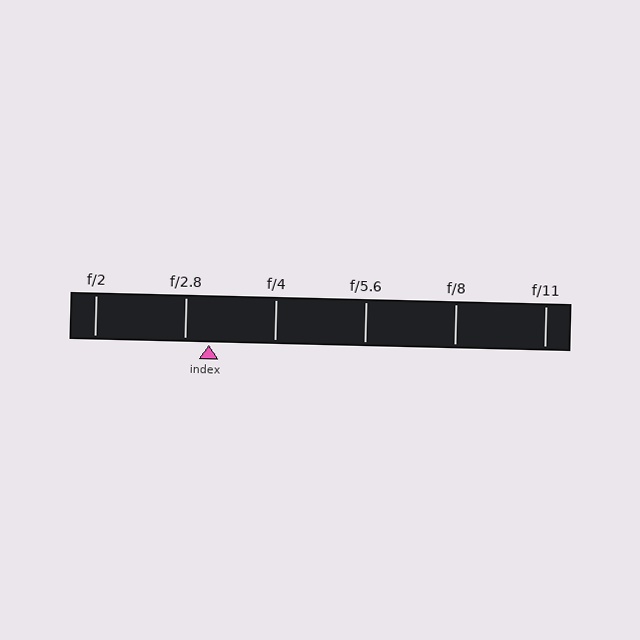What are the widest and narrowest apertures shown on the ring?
The widest aperture shown is f/2 and the narrowest is f/11.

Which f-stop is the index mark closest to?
The index mark is closest to f/2.8.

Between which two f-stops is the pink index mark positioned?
The index mark is between f/2.8 and f/4.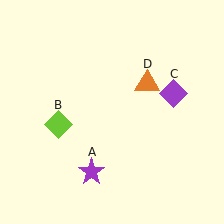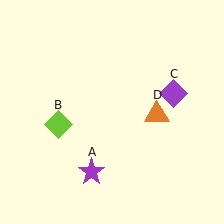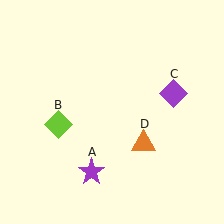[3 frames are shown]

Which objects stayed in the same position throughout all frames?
Purple star (object A) and lime diamond (object B) and purple diamond (object C) remained stationary.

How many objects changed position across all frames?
1 object changed position: orange triangle (object D).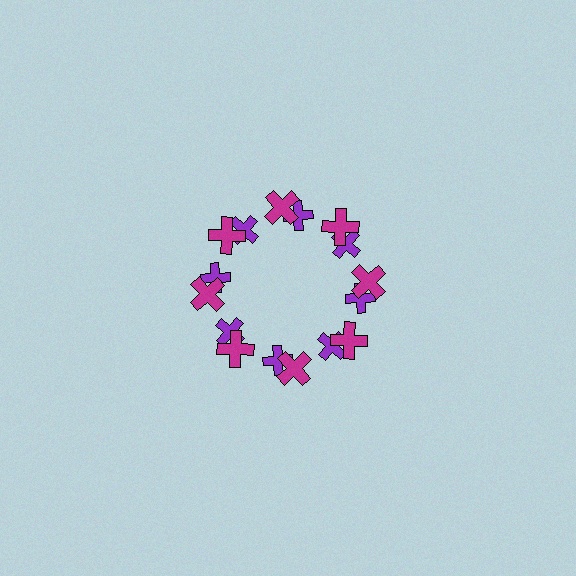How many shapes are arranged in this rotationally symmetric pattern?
There are 16 shapes, arranged in 8 groups of 2.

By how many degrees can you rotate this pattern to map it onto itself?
The pattern maps onto itself every 45 degrees of rotation.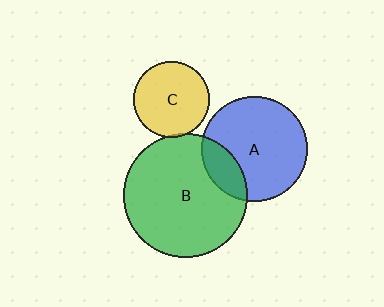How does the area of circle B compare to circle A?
Approximately 1.4 times.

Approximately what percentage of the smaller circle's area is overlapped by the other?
Approximately 20%.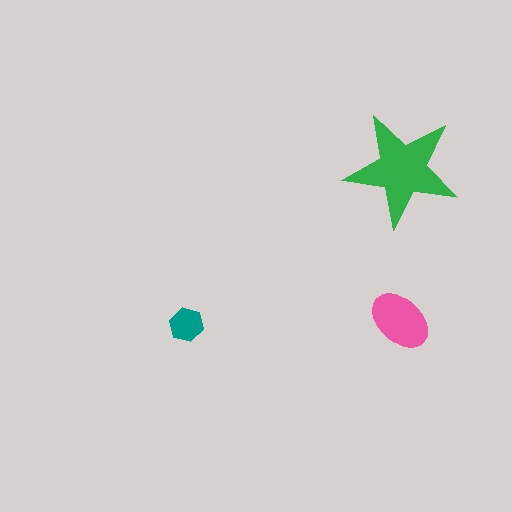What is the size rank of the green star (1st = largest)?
1st.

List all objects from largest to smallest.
The green star, the pink ellipse, the teal hexagon.